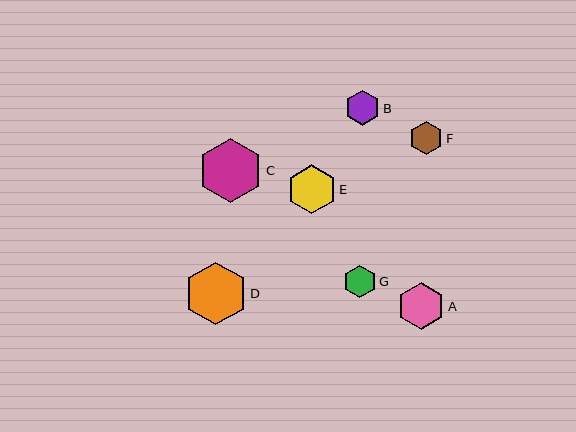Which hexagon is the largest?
Hexagon C is the largest with a size of approximately 64 pixels.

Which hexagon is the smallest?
Hexagon G is the smallest with a size of approximately 33 pixels.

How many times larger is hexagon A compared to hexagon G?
Hexagon A is approximately 1.4 times the size of hexagon G.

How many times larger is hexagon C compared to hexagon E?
Hexagon C is approximately 1.3 times the size of hexagon E.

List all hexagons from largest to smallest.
From largest to smallest: C, D, E, A, B, F, G.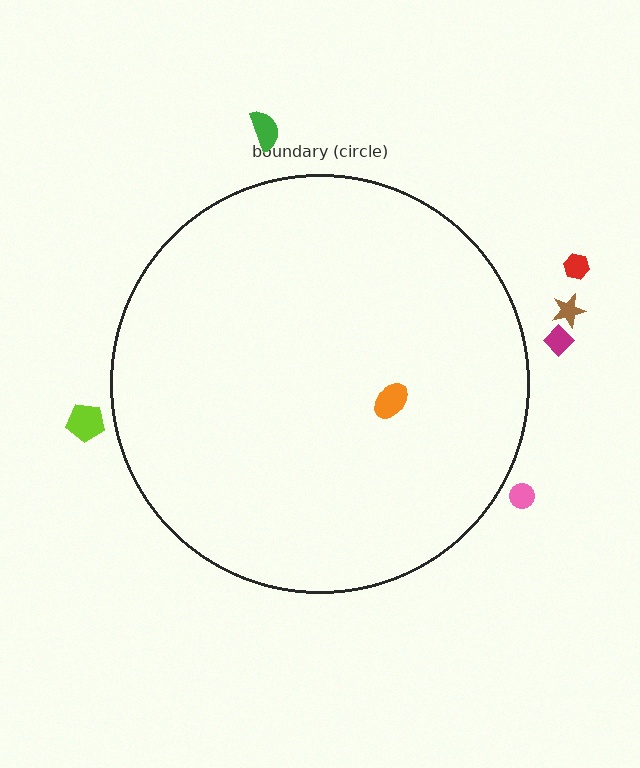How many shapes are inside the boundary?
1 inside, 6 outside.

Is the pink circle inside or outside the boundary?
Outside.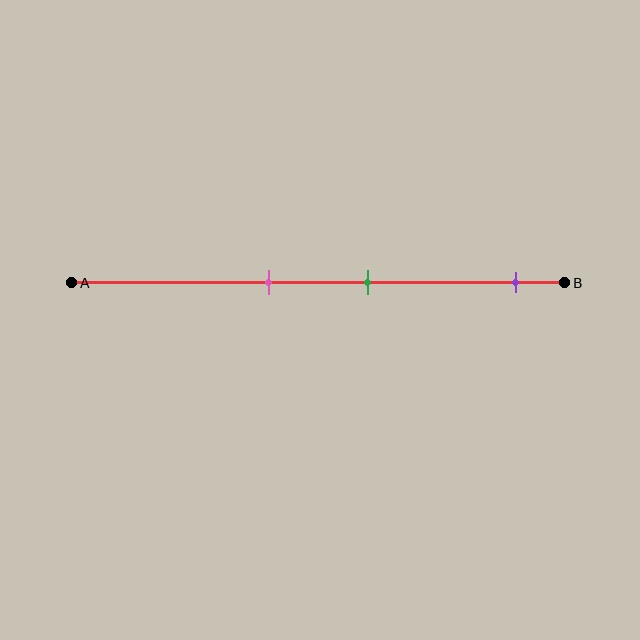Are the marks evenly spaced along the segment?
No, the marks are not evenly spaced.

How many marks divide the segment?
There are 3 marks dividing the segment.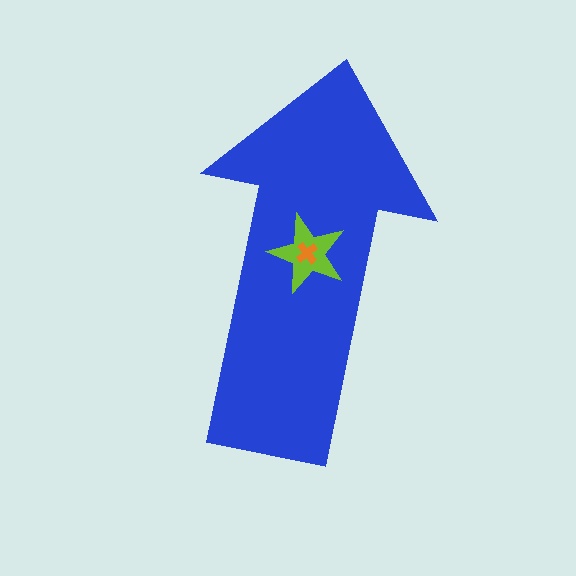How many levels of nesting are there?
3.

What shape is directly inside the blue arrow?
The lime star.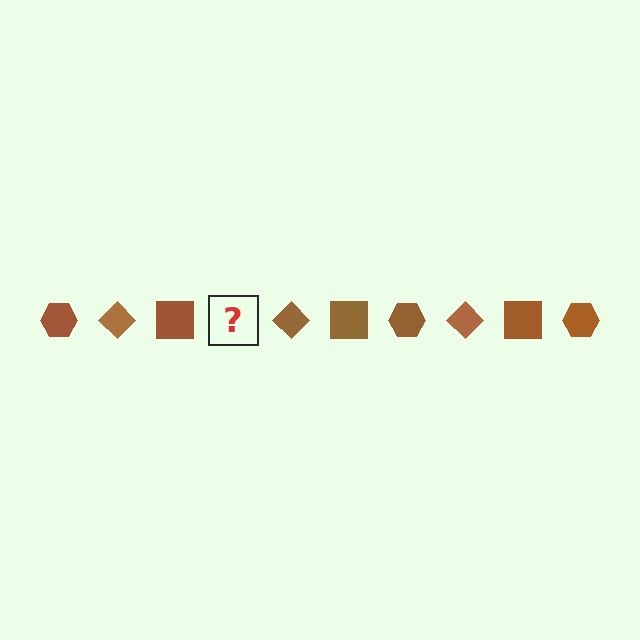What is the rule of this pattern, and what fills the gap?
The rule is that the pattern cycles through hexagon, diamond, square shapes in brown. The gap should be filled with a brown hexagon.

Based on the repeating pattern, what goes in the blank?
The blank should be a brown hexagon.